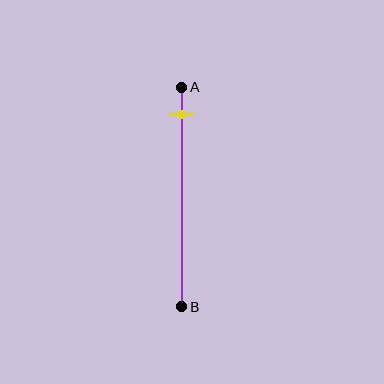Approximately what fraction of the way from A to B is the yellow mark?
The yellow mark is approximately 10% of the way from A to B.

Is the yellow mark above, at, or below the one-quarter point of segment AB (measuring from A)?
The yellow mark is above the one-quarter point of segment AB.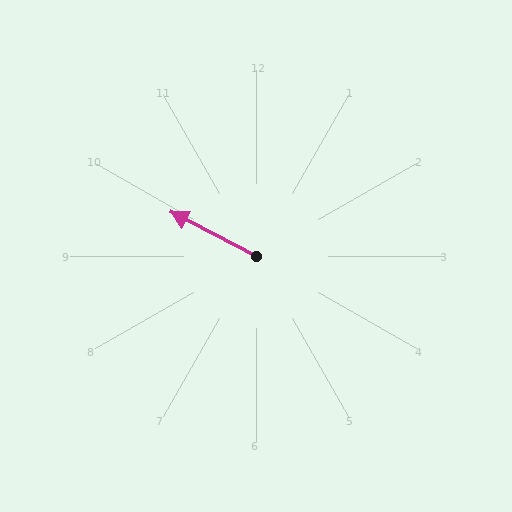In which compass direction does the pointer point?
Northwest.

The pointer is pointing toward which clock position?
Roughly 10 o'clock.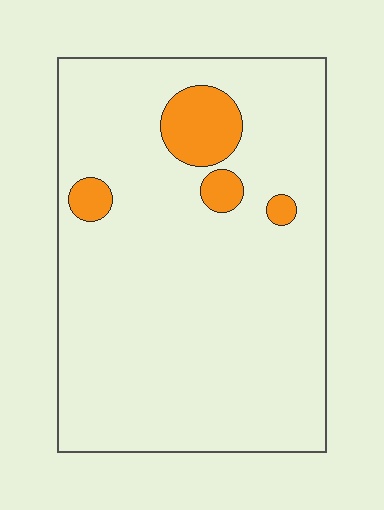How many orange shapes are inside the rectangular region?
4.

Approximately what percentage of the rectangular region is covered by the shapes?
Approximately 10%.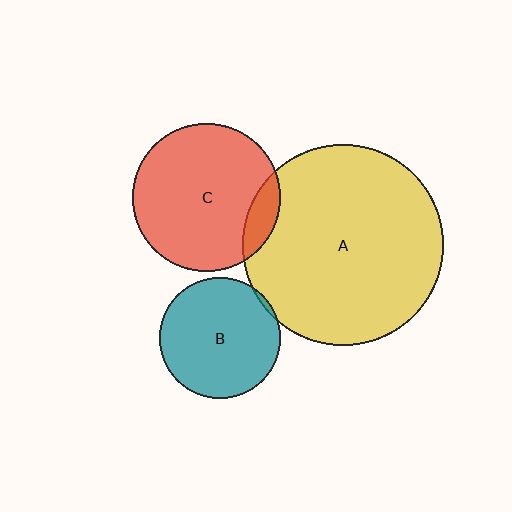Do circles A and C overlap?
Yes.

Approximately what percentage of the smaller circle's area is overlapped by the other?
Approximately 10%.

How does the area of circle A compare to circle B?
Approximately 2.8 times.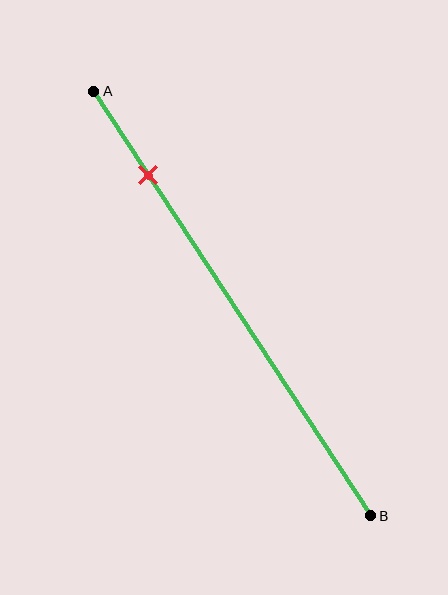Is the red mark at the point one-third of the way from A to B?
No, the mark is at about 20% from A, not at the 33% one-third point.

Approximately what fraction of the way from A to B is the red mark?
The red mark is approximately 20% of the way from A to B.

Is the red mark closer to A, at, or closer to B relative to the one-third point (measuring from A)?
The red mark is closer to point A than the one-third point of segment AB.